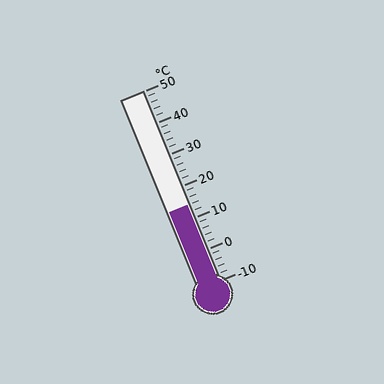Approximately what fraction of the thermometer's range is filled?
The thermometer is filled to approximately 40% of its range.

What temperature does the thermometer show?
The thermometer shows approximately 14°C.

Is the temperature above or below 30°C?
The temperature is below 30°C.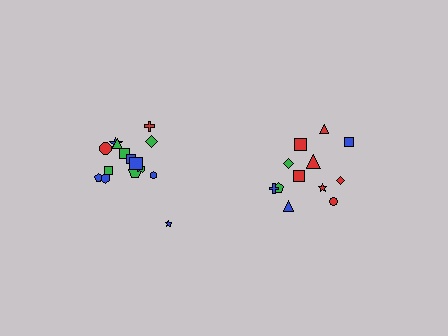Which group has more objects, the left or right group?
The left group.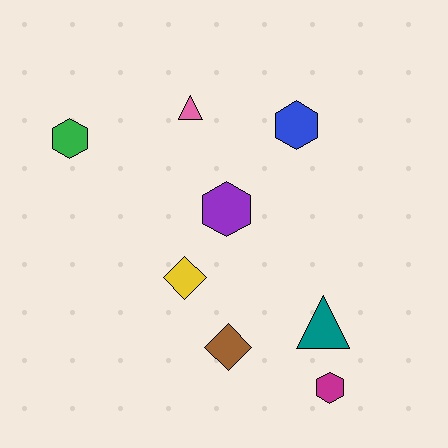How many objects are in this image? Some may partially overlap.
There are 8 objects.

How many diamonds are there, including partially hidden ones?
There are 2 diamonds.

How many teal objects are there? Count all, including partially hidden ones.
There is 1 teal object.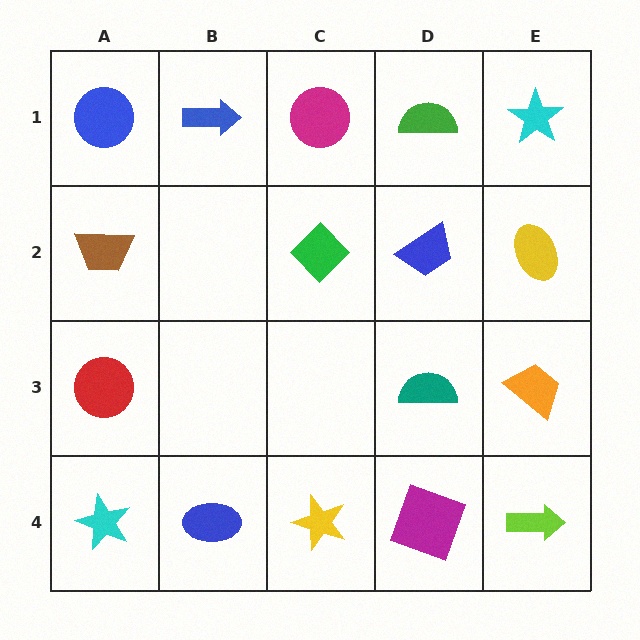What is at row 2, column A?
A brown trapezoid.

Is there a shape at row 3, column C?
No, that cell is empty.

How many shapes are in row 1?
5 shapes.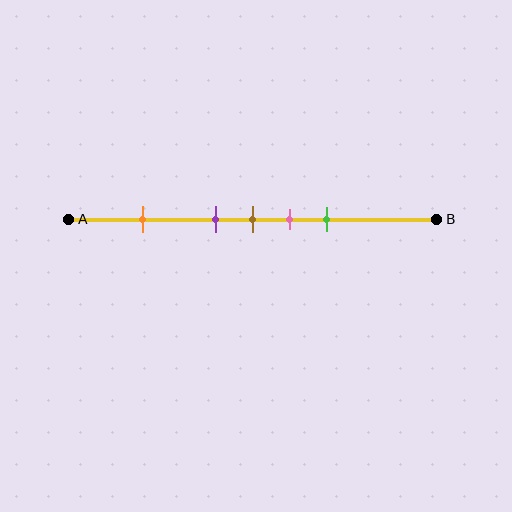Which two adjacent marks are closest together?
The purple and brown marks are the closest adjacent pair.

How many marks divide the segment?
There are 5 marks dividing the segment.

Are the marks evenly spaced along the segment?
No, the marks are not evenly spaced.